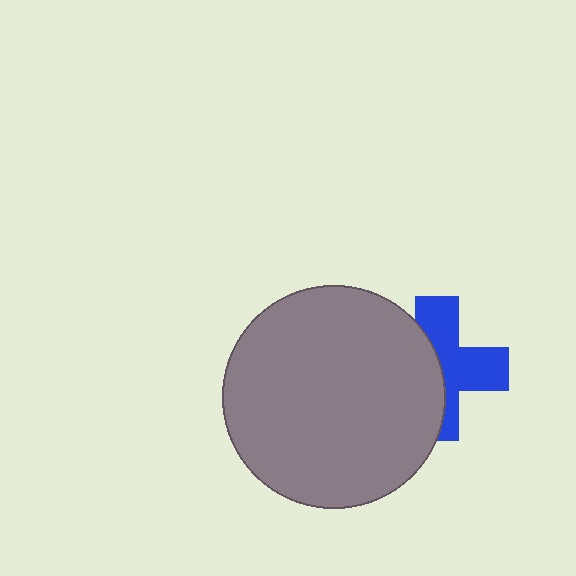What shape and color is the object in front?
The object in front is a gray circle.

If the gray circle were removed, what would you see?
You would see the complete blue cross.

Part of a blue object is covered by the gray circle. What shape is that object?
It is a cross.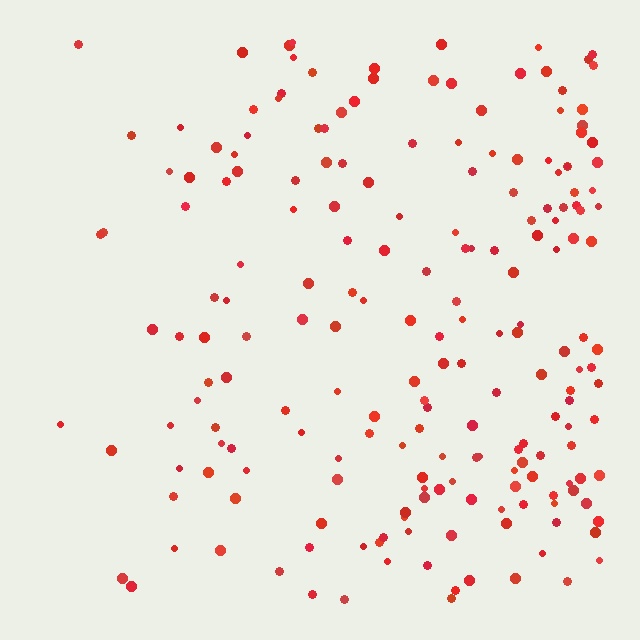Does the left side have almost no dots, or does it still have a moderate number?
Still a moderate number, just noticeably fewer than the right.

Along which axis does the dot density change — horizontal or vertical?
Horizontal.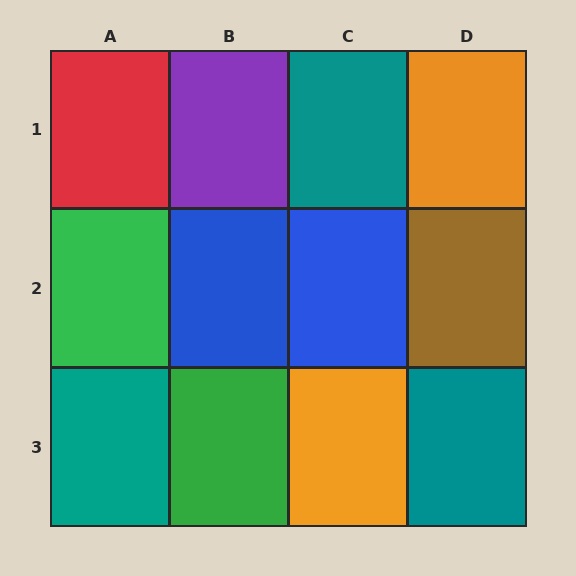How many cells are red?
1 cell is red.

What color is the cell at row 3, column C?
Orange.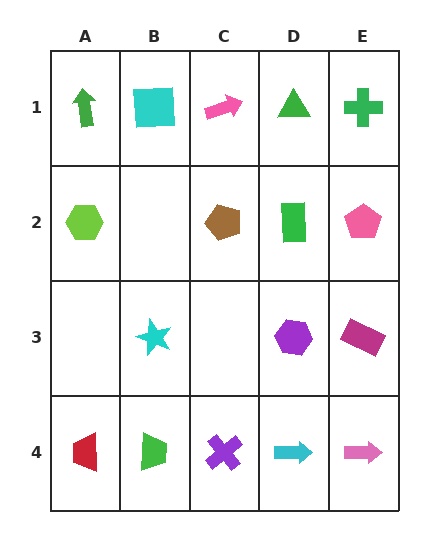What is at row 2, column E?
A pink pentagon.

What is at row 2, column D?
A green rectangle.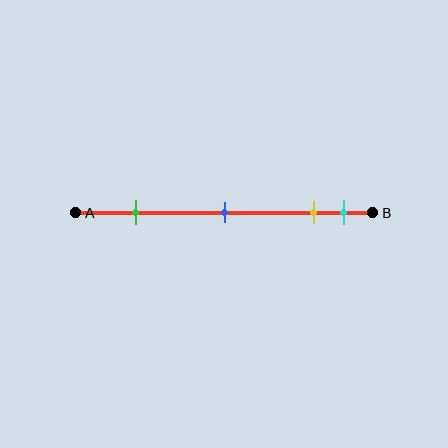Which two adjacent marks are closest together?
The yellow and cyan marks are the closest adjacent pair.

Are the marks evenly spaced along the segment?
No, the marks are not evenly spaced.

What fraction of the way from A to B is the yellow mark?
The yellow mark is approximately 80% (0.8) of the way from A to B.